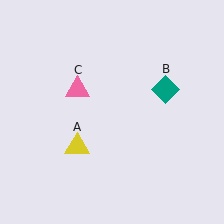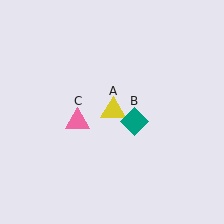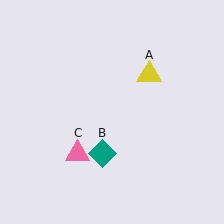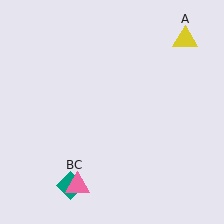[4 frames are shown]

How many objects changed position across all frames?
3 objects changed position: yellow triangle (object A), teal diamond (object B), pink triangle (object C).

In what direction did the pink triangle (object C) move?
The pink triangle (object C) moved down.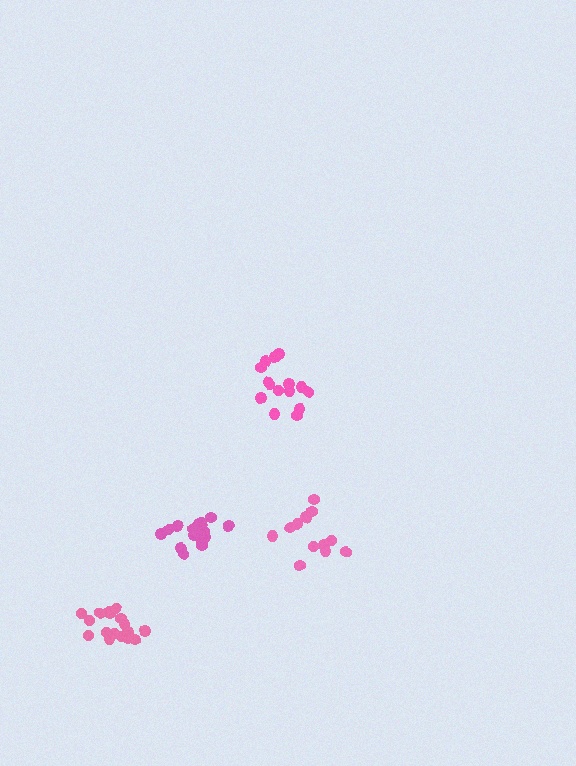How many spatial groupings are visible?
There are 4 spatial groupings.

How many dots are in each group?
Group 1: 15 dots, Group 2: 17 dots, Group 3: 12 dots, Group 4: 16 dots (60 total).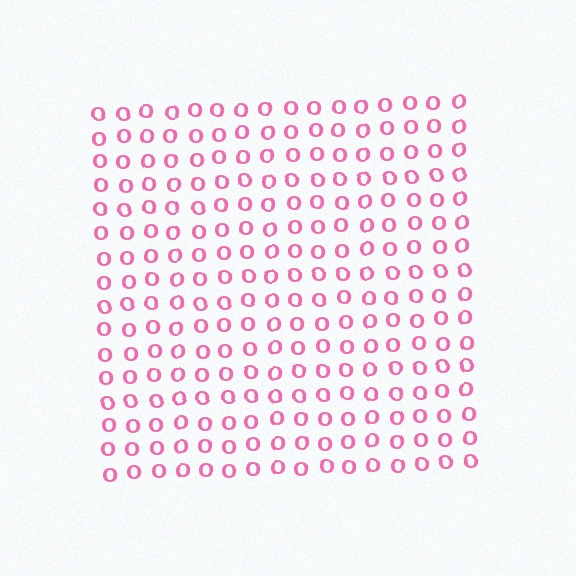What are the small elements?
The small elements are letter O's.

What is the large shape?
The large shape is a square.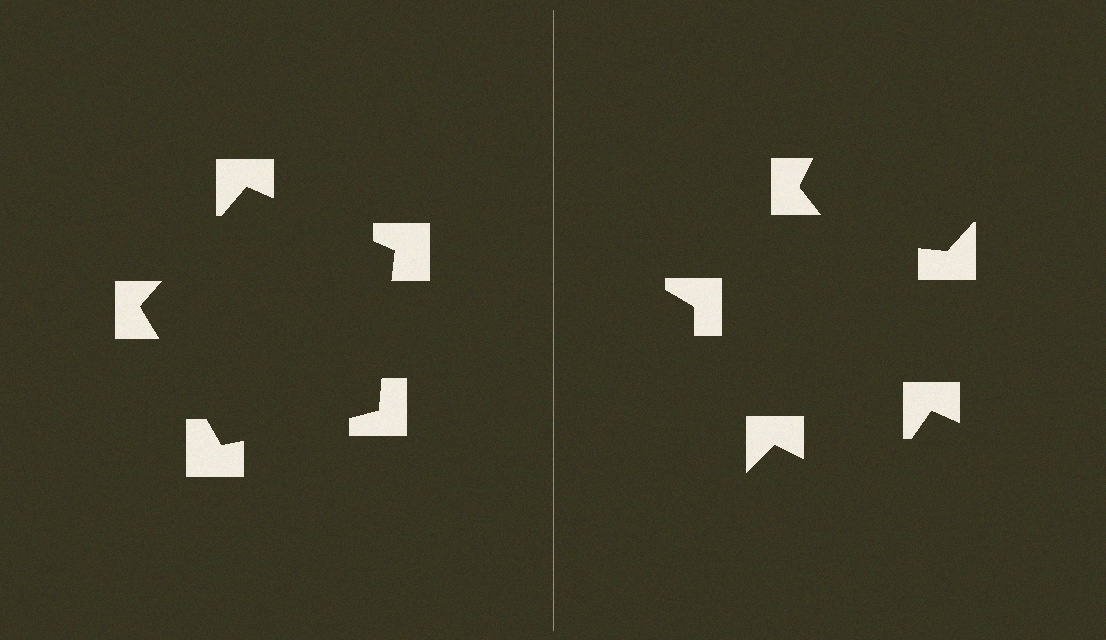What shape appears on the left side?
An illusory pentagon.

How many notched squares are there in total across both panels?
10 — 5 on each side.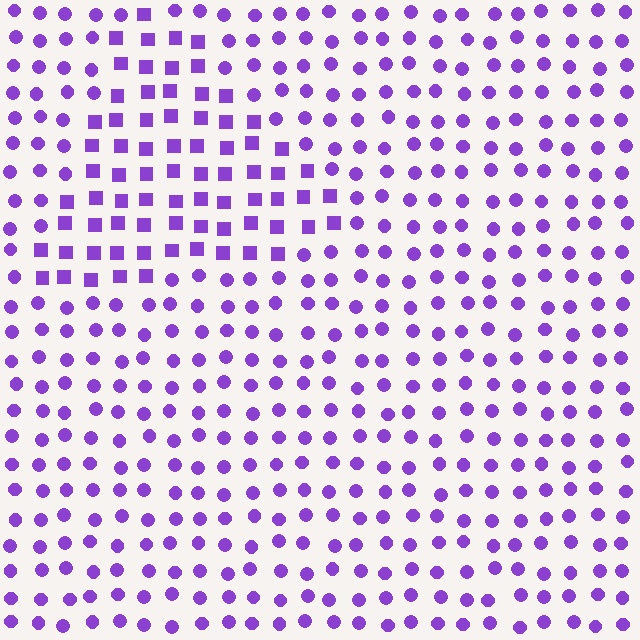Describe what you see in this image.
The image is filled with small purple elements arranged in a uniform grid. A triangle-shaped region contains squares, while the surrounding area contains circles. The boundary is defined purely by the change in element shape.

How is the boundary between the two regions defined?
The boundary is defined by a change in element shape: squares inside vs. circles outside. All elements share the same color and spacing.